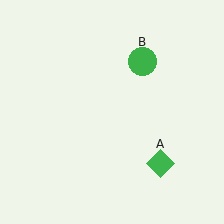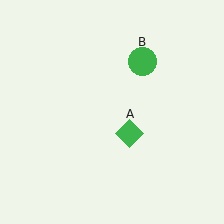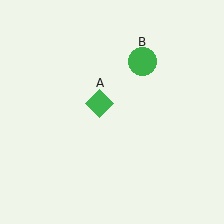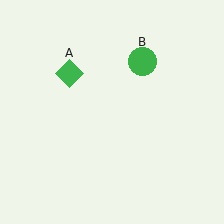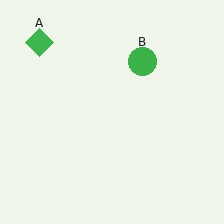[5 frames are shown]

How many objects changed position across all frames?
1 object changed position: green diamond (object A).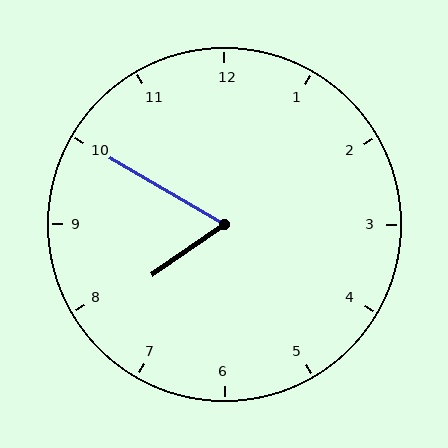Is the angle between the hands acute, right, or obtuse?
It is acute.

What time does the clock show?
7:50.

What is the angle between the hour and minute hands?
Approximately 65 degrees.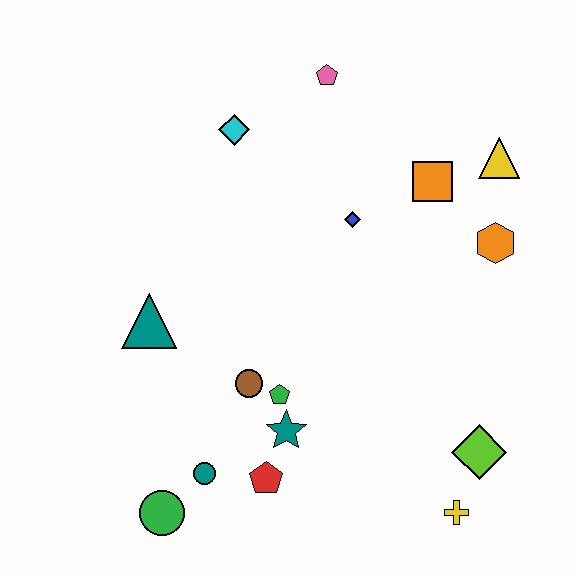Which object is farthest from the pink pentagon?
The green circle is farthest from the pink pentagon.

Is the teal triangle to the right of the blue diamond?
No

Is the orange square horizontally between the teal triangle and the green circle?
No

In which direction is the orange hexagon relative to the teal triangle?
The orange hexagon is to the right of the teal triangle.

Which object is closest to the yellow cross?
The lime diamond is closest to the yellow cross.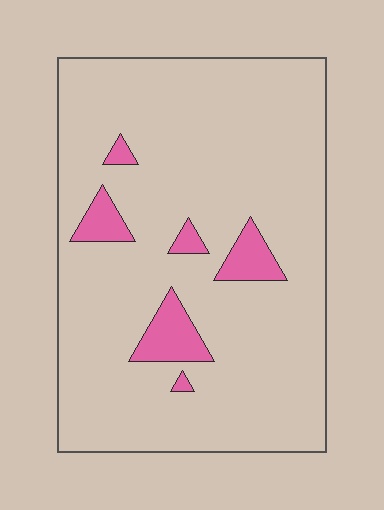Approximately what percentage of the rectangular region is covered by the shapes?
Approximately 10%.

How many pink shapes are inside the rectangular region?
6.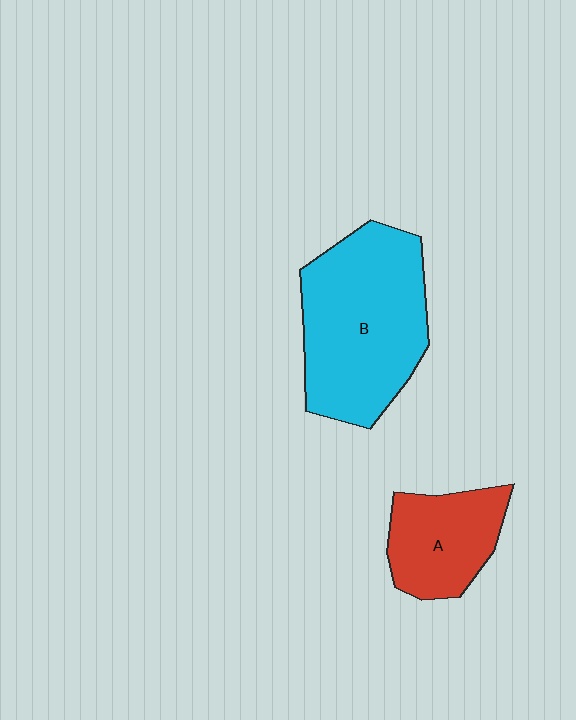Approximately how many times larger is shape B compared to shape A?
Approximately 1.9 times.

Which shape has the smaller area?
Shape A (red).